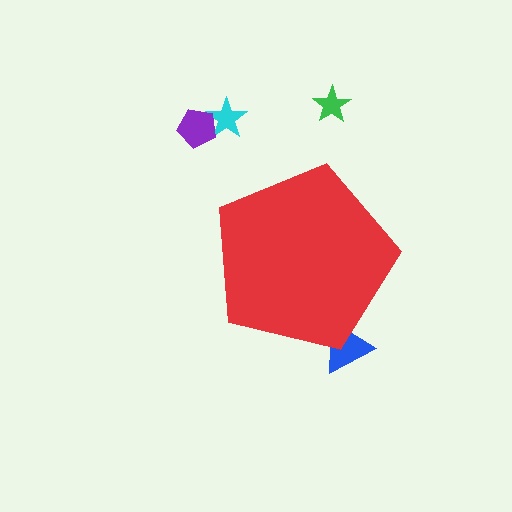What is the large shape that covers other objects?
A red pentagon.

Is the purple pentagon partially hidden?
No, the purple pentagon is fully visible.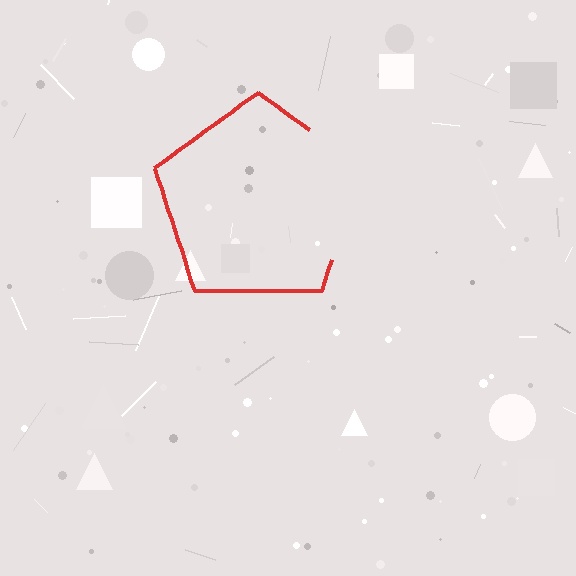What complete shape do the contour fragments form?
The contour fragments form a pentagon.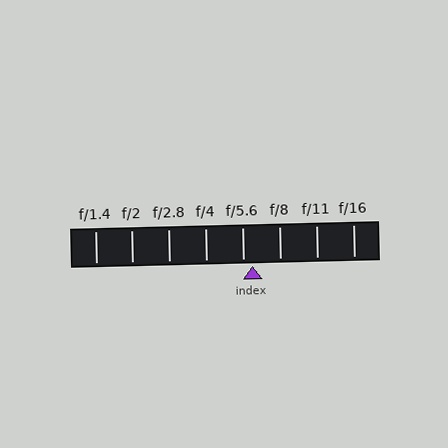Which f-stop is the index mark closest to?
The index mark is closest to f/5.6.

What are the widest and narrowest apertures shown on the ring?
The widest aperture shown is f/1.4 and the narrowest is f/16.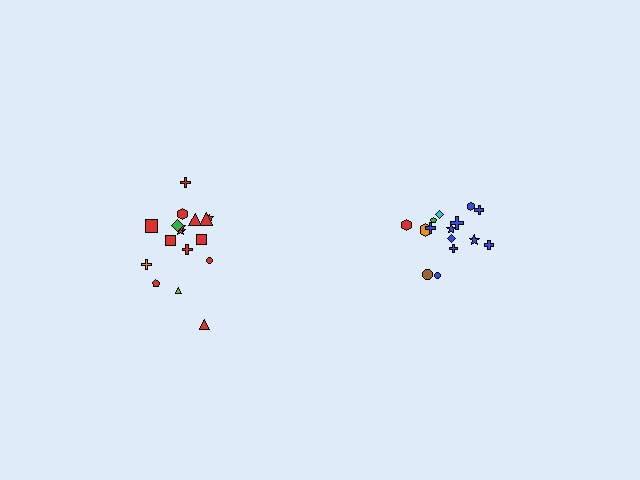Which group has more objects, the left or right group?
The left group.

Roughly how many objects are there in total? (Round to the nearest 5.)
Roughly 35 objects in total.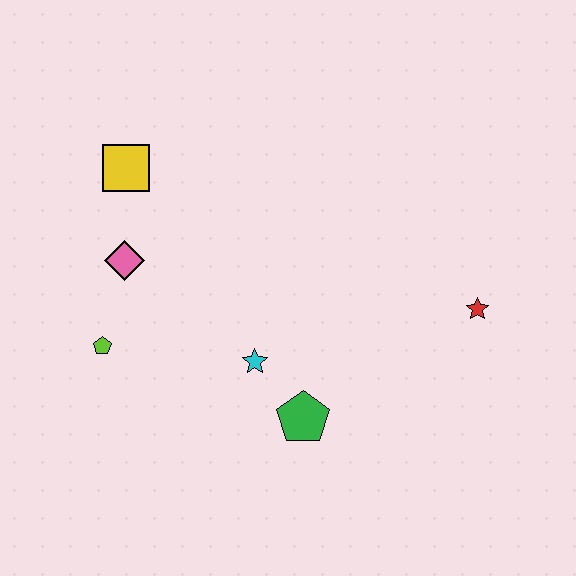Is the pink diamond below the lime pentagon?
No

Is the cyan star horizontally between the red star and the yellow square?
Yes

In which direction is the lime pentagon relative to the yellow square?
The lime pentagon is below the yellow square.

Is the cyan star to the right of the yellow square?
Yes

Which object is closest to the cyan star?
The green pentagon is closest to the cyan star.